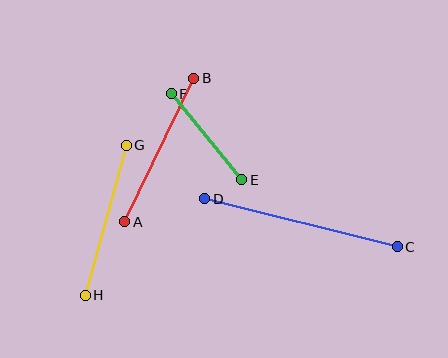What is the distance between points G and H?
The distance is approximately 155 pixels.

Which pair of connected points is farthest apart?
Points C and D are farthest apart.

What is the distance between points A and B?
The distance is approximately 159 pixels.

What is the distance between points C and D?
The distance is approximately 199 pixels.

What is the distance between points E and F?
The distance is approximately 111 pixels.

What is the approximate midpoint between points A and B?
The midpoint is at approximately (159, 150) pixels.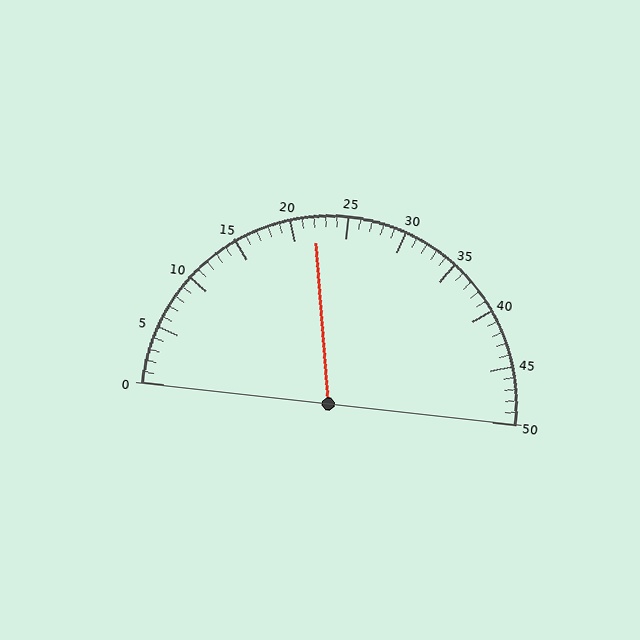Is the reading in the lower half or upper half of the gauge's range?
The reading is in the lower half of the range (0 to 50).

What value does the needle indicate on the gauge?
The needle indicates approximately 22.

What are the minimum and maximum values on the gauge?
The gauge ranges from 0 to 50.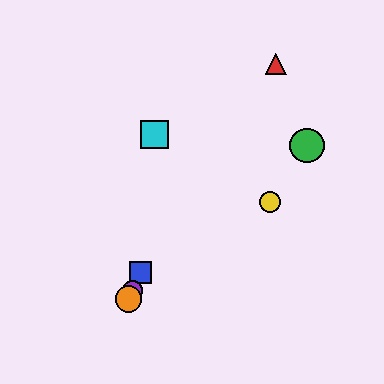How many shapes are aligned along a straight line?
3 shapes (the blue square, the purple circle, the orange circle) are aligned along a straight line.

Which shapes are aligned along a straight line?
The blue square, the purple circle, the orange circle are aligned along a straight line.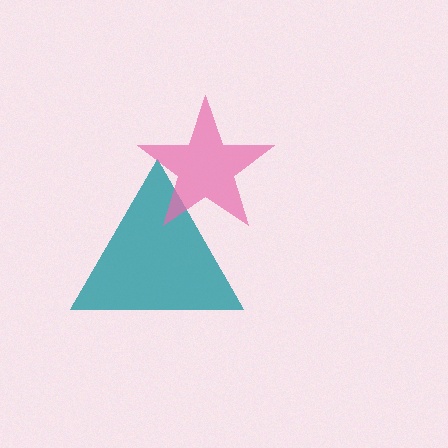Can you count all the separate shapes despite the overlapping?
Yes, there are 2 separate shapes.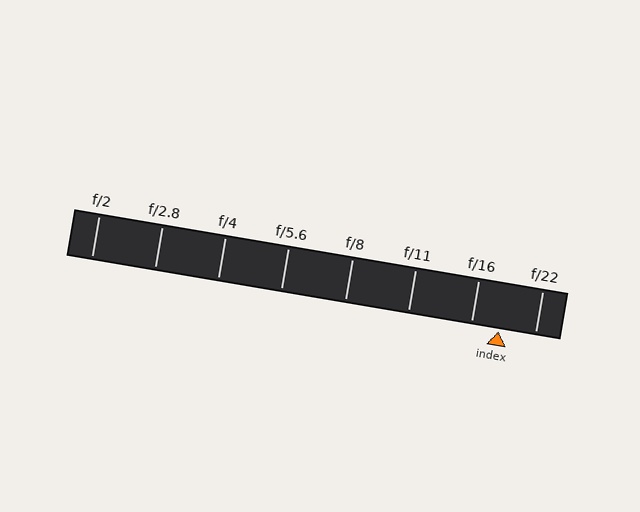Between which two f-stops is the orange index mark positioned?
The index mark is between f/16 and f/22.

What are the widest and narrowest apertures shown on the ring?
The widest aperture shown is f/2 and the narrowest is f/22.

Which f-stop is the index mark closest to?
The index mark is closest to f/16.